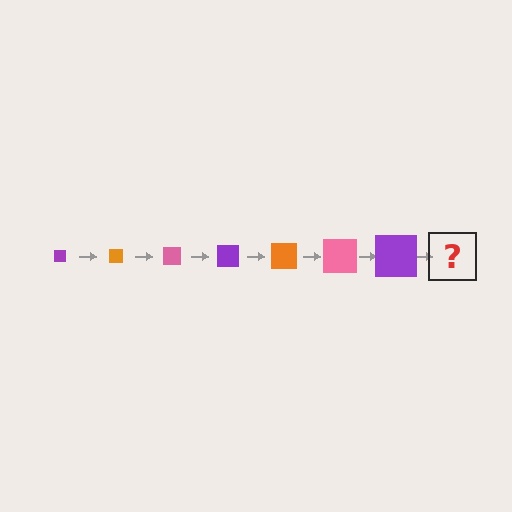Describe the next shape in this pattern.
It should be an orange square, larger than the previous one.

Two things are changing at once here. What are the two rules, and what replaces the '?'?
The two rules are that the square grows larger each step and the color cycles through purple, orange, and pink. The '?' should be an orange square, larger than the previous one.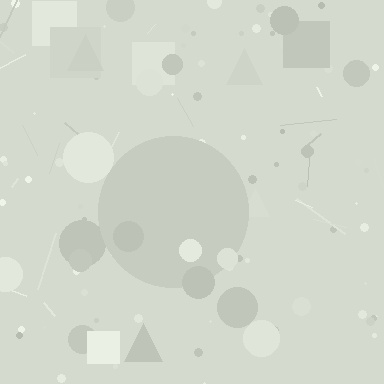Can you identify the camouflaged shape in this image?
The camouflaged shape is a circle.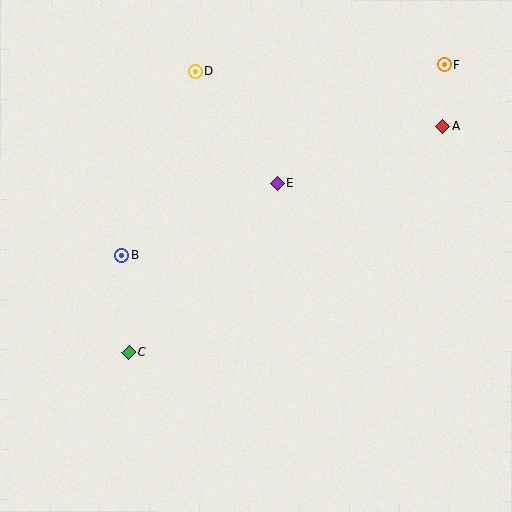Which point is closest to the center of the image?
Point E at (277, 183) is closest to the center.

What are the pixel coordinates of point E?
Point E is at (277, 183).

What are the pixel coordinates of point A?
Point A is at (443, 126).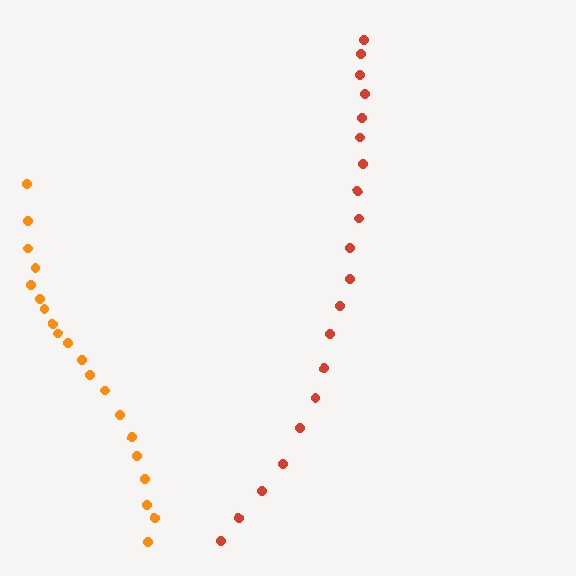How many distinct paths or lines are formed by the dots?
There are 2 distinct paths.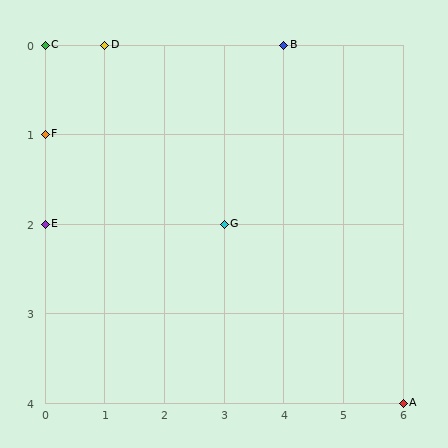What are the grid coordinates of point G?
Point G is at grid coordinates (3, 2).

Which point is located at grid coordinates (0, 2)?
Point E is at (0, 2).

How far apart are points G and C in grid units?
Points G and C are 3 columns and 2 rows apart (about 3.6 grid units diagonally).